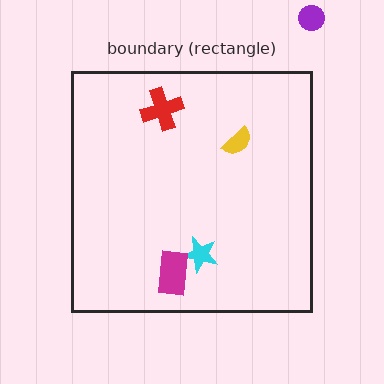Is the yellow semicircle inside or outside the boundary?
Inside.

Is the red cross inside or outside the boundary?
Inside.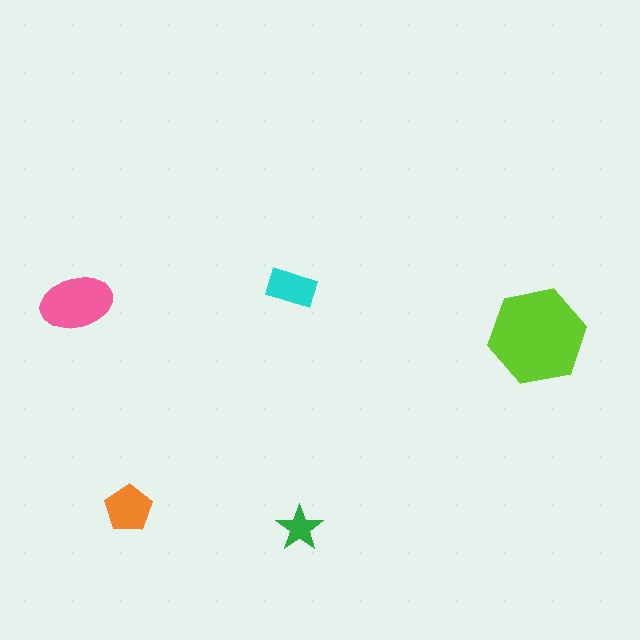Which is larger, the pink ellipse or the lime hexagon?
The lime hexagon.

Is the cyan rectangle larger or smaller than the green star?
Larger.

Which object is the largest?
The lime hexagon.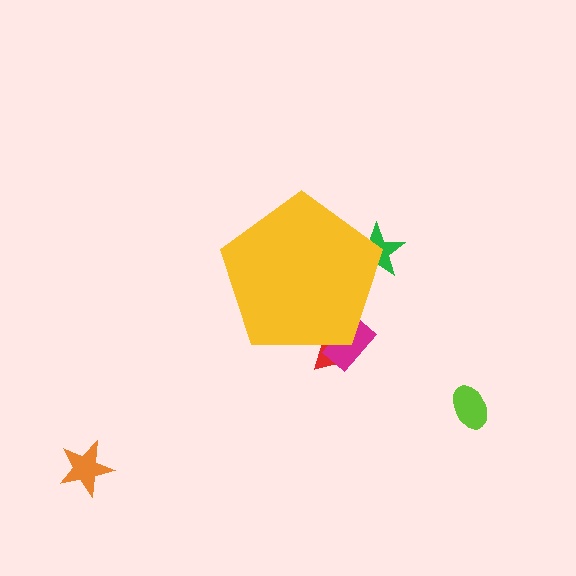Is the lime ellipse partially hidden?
No, the lime ellipse is fully visible.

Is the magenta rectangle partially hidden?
Yes, the magenta rectangle is partially hidden behind the yellow pentagon.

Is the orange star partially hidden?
No, the orange star is fully visible.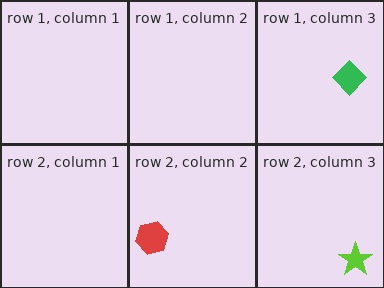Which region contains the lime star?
The row 2, column 3 region.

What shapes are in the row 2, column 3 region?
The lime star.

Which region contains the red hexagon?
The row 2, column 2 region.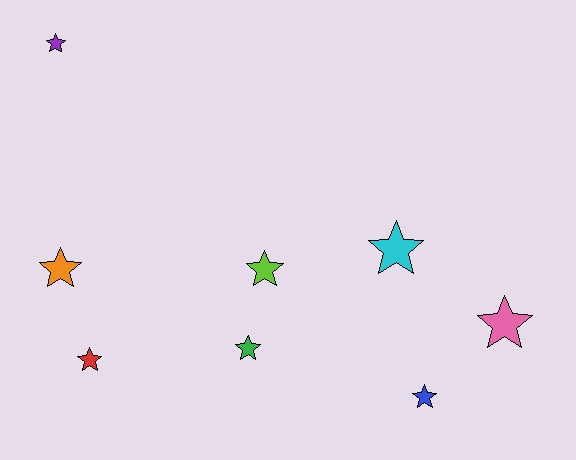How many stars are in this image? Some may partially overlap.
There are 8 stars.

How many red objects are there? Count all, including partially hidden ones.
There is 1 red object.